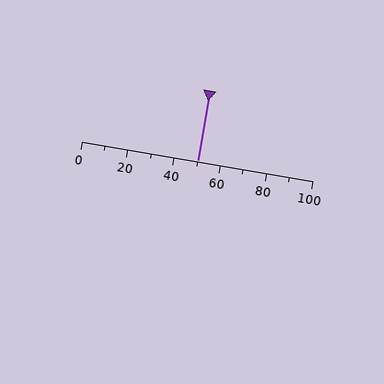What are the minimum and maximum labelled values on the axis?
The axis runs from 0 to 100.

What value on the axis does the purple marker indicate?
The marker indicates approximately 50.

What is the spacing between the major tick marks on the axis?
The major ticks are spaced 20 apart.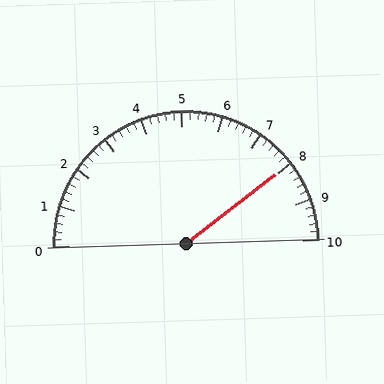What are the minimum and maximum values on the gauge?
The gauge ranges from 0 to 10.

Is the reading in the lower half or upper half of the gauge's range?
The reading is in the upper half of the range (0 to 10).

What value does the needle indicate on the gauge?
The needle indicates approximately 8.0.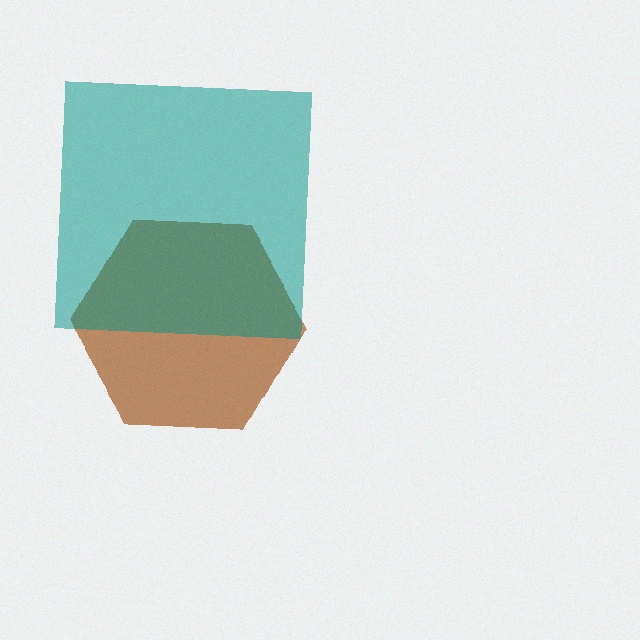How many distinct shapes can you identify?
There are 2 distinct shapes: a brown hexagon, a teal square.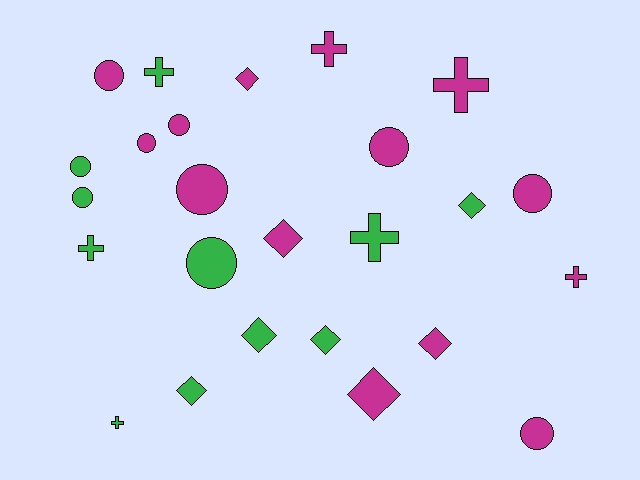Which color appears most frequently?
Magenta, with 14 objects.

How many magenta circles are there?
There are 7 magenta circles.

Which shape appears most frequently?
Circle, with 10 objects.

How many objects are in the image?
There are 25 objects.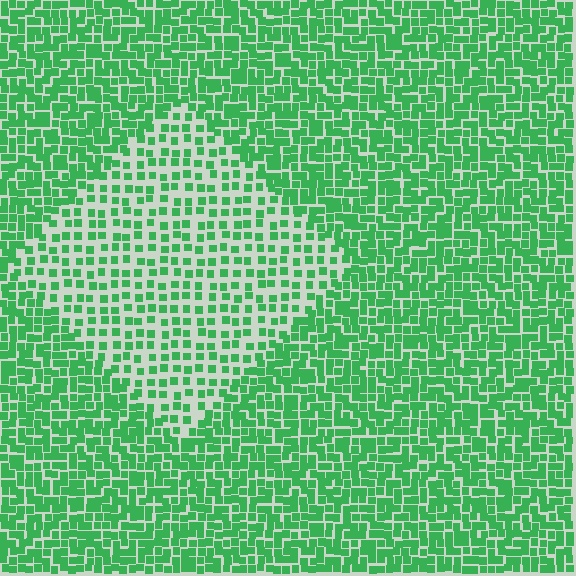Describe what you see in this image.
The image contains small green elements arranged at two different densities. A diamond-shaped region is visible where the elements are less densely packed than the surrounding area.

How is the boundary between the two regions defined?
The boundary is defined by a change in element density (approximately 2.0x ratio). All elements are the same color, size, and shape.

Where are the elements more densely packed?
The elements are more densely packed outside the diamond boundary.